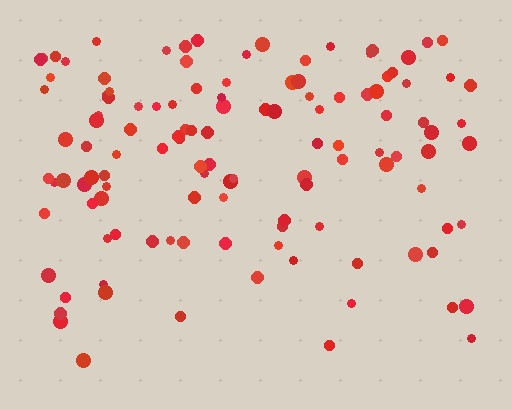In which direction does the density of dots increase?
From bottom to top, with the top side densest.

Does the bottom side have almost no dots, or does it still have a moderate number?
Still a moderate number, just noticeably fewer than the top.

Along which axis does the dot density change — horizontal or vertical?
Vertical.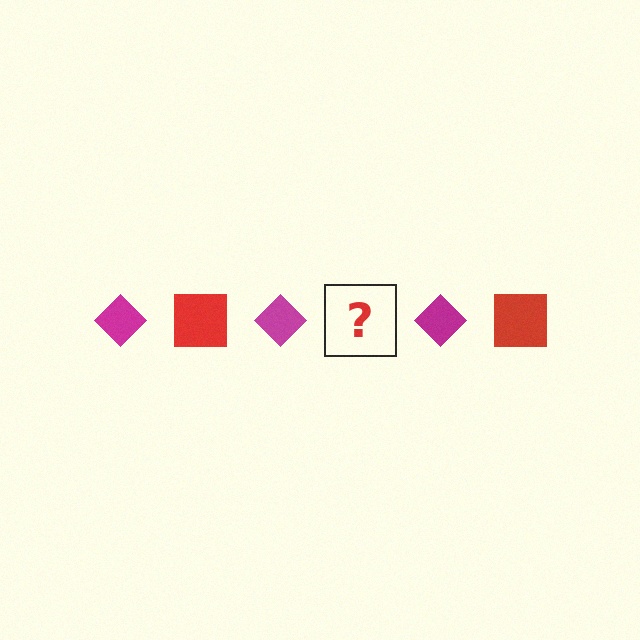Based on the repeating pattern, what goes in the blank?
The blank should be a red square.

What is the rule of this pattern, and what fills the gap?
The rule is that the pattern alternates between magenta diamond and red square. The gap should be filled with a red square.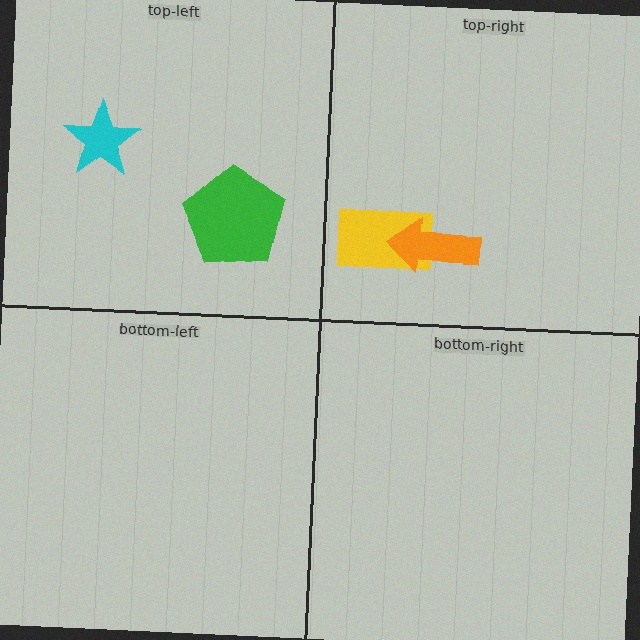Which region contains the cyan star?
The top-left region.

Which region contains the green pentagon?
The top-left region.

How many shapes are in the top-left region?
2.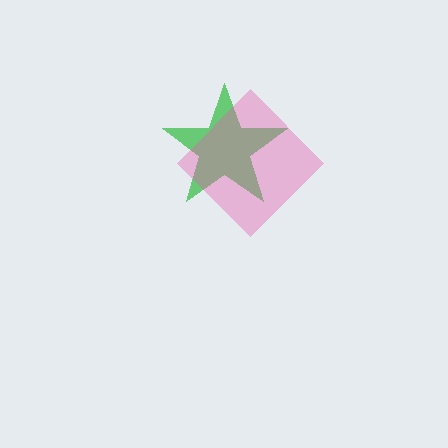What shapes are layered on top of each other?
The layered shapes are: a green star, a pink diamond.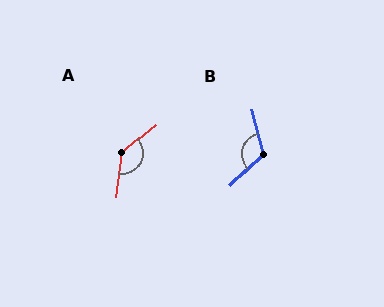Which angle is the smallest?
B, at approximately 119 degrees.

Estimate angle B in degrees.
Approximately 119 degrees.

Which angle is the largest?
A, at approximately 137 degrees.